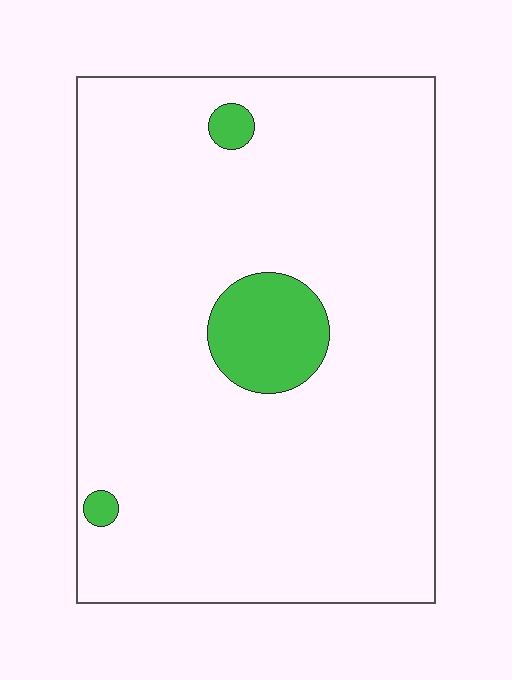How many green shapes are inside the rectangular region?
3.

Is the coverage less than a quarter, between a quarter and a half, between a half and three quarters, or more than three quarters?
Less than a quarter.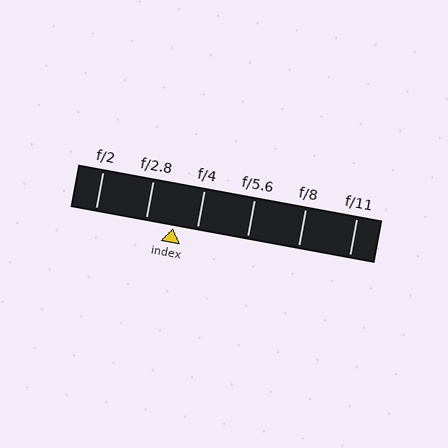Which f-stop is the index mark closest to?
The index mark is closest to f/4.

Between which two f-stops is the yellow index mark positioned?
The index mark is between f/2.8 and f/4.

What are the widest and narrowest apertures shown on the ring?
The widest aperture shown is f/2 and the narrowest is f/11.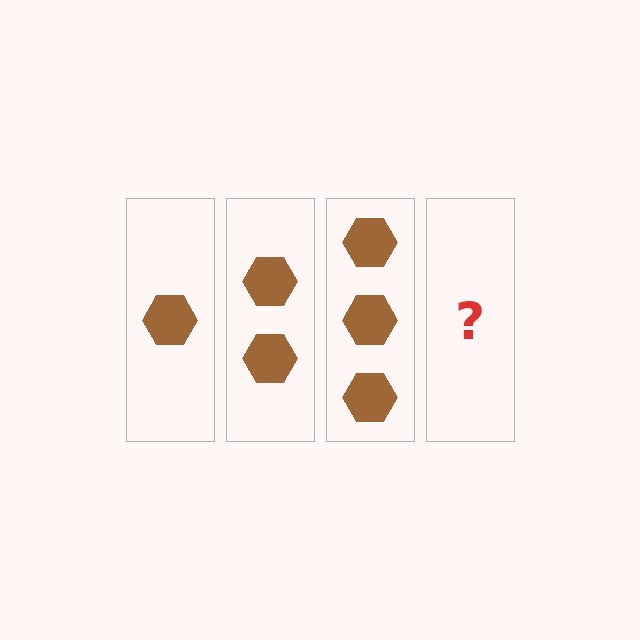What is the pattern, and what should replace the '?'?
The pattern is that each step adds one more hexagon. The '?' should be 4 hexagons.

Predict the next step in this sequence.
The next step is 4 hexagons.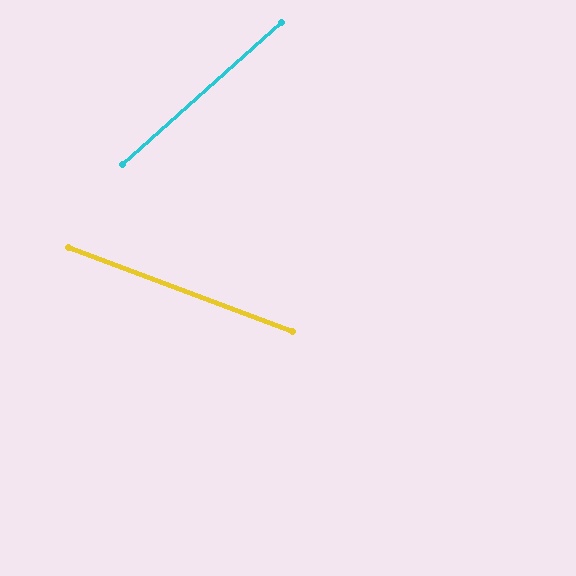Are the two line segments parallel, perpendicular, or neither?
Neither parallel nor perpendicular — they differ by about 62°.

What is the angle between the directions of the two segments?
Approximately 62 degrees.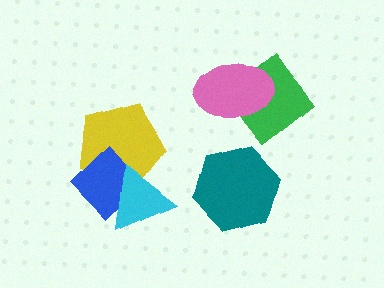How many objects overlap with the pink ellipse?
1 object overlaps with the pink ellipse.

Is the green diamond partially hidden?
Yes, it is partially covered by another shape.